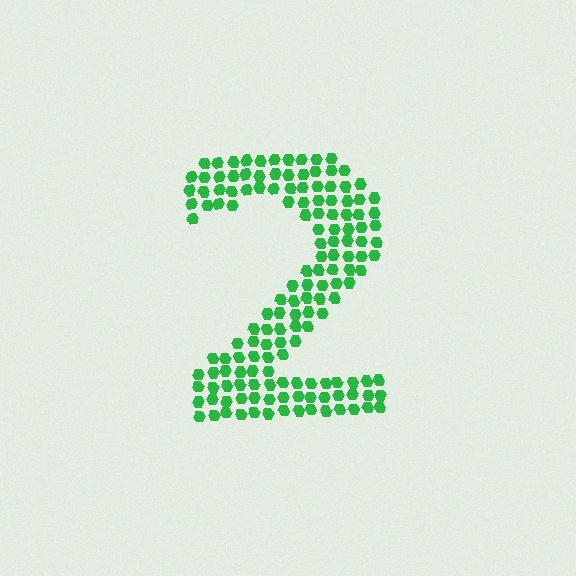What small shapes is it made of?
It is made of small hexagons.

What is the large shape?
The large shape is the digit 2.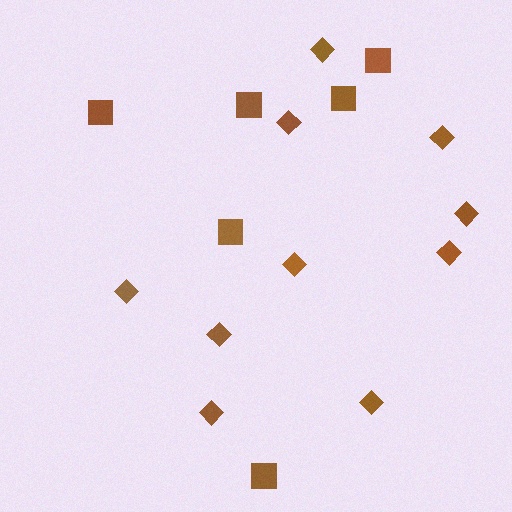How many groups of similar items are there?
There are 2 groups: one group of diamonds (10) and one group of squares (6).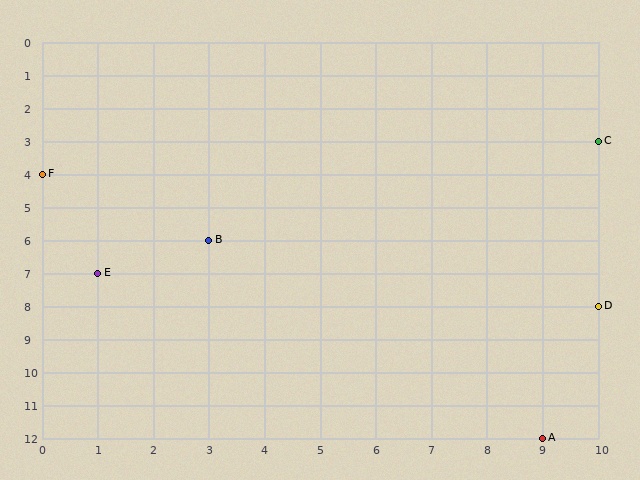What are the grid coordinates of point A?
Point A is at grid coordinates (9, 12).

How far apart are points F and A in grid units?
Points F and A are 9 columns and 8 rows apart (about 12.0 grid units diagonally).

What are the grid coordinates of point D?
Point D is at grid coordinates (10, 8).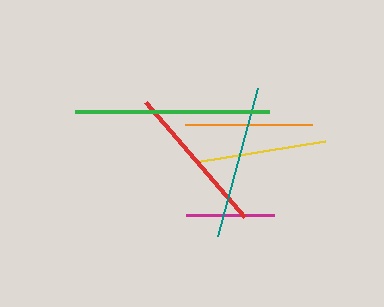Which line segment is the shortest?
The magenta line is the shortest at approximately 88 pixels.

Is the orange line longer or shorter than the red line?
The red line is longer than the orange line.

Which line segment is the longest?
The green line is the longest at approximately 193 pixels.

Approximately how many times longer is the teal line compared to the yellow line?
The teal line is approximately 1.2 times the length of the yellow line.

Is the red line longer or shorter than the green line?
The green line is longer than the red line.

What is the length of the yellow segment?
The yellow segment is approximately 132 pixels long.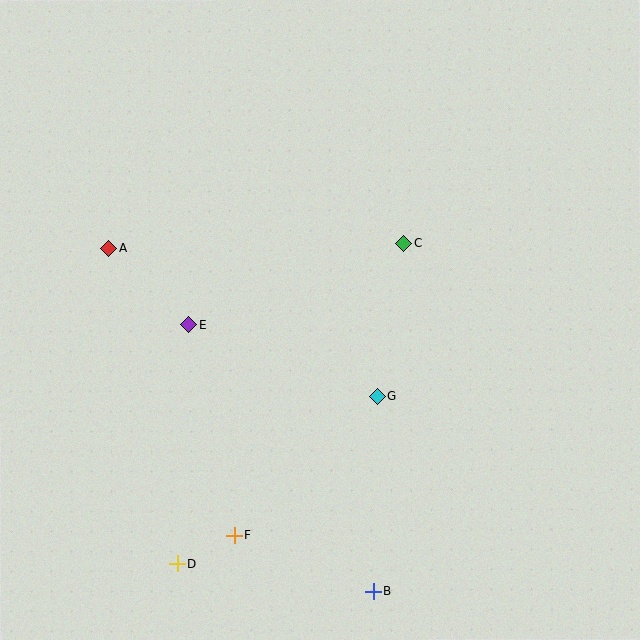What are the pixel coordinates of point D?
Point D is at (177, 564).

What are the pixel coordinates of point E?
Point E is at (189, 324).